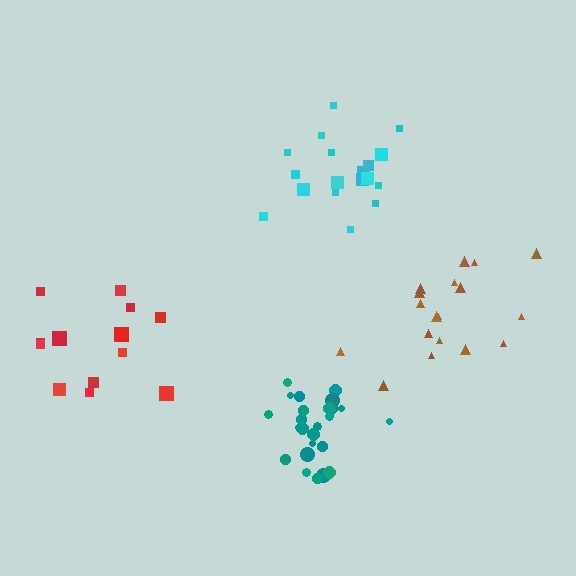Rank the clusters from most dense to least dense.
teal, cyan, brown, red.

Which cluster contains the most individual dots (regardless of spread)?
Teal (25).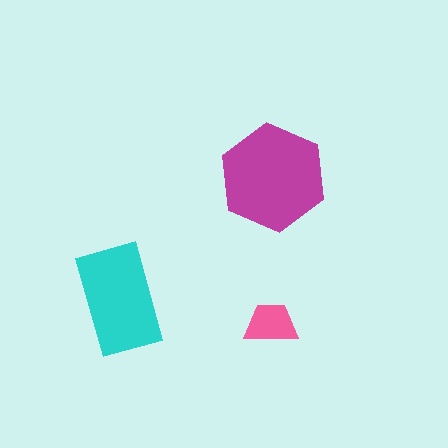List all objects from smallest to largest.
The pink trapezoid, the cyan rectangle, the magenta hexagon.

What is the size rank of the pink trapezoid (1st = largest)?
3rd.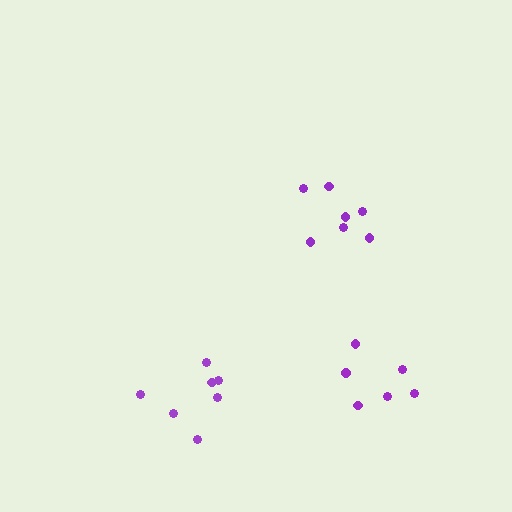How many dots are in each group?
Group 1: 7 dots, Group 2: 6 dots, Group 3: 7 dots (20 total).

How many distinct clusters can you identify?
There are 3 distinct clusters.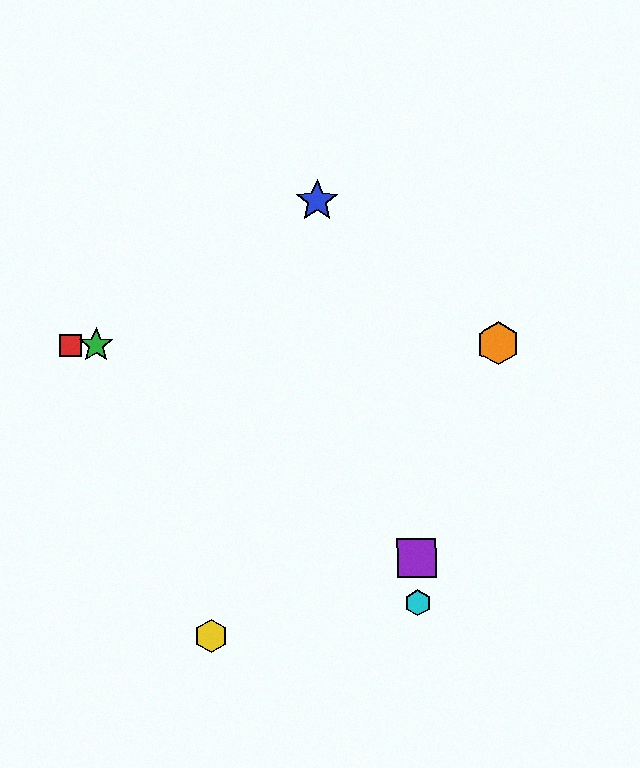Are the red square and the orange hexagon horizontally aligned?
Yes, both are at y≈345.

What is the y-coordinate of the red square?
The red square is at y≈345.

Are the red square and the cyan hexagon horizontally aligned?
No, the red square is at y≈345 and the cyan hexagon is at y≈602.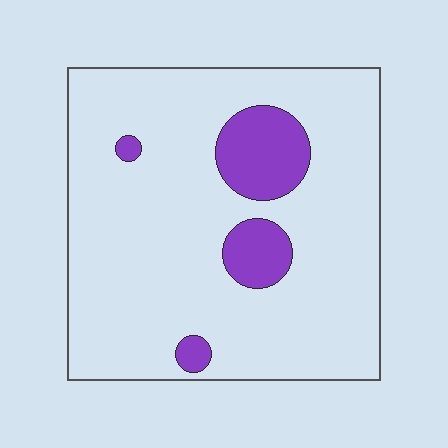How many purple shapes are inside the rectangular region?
4.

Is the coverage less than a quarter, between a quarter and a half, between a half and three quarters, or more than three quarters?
Less than a quarter.